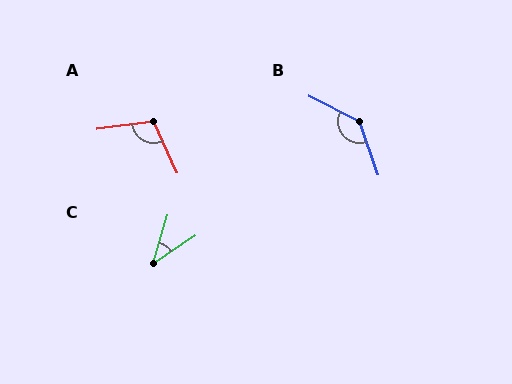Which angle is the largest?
B, at approximately 136 degrees.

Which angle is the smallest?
C, at approximately 40 degrees.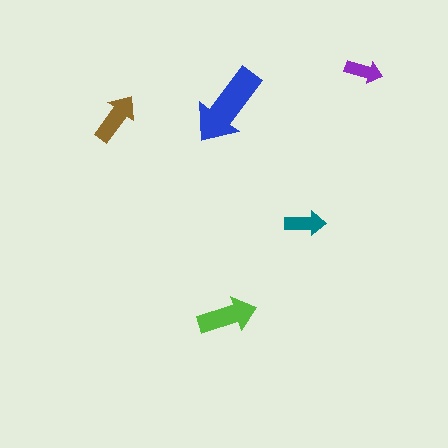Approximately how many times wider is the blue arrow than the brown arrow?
About 1.5 times wider.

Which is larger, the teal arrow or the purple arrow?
The teal one.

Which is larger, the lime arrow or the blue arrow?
The blue one.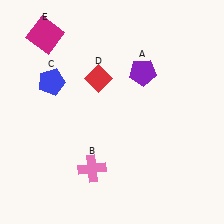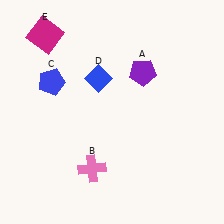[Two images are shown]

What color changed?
The diamond (D) changed from red in Image 1 to blue in Image 2.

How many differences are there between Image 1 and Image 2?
There is 1 difference between the two images.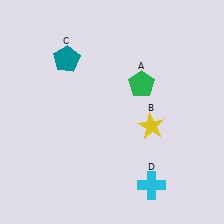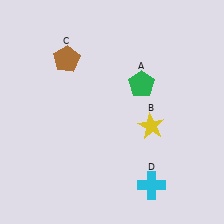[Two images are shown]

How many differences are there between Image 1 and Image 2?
There is 1 difference between the two images.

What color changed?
The pentagon (C) changed from teal in Image 1 to brown in Image 2.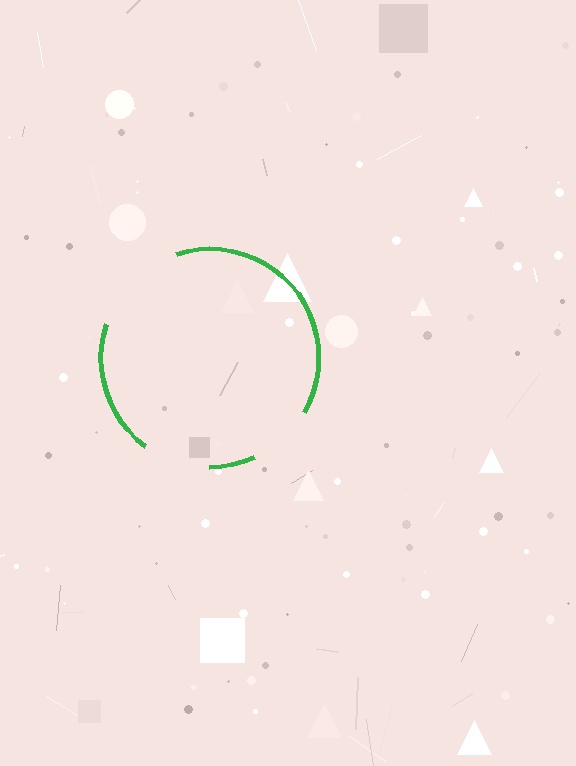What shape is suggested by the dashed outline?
The dashed outline suggests a circle.